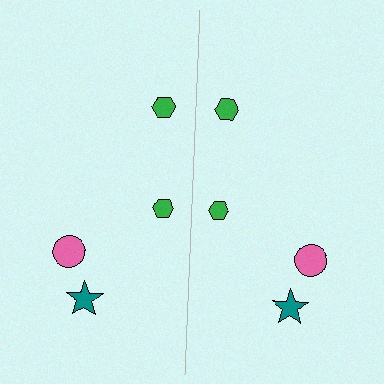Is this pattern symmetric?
Yes, this pattern has bilateral (reflection) symmetry.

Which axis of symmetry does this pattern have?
The pattern has a vertical axis of symmetry running through the center of the image.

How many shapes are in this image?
There are 8 shapes in this image.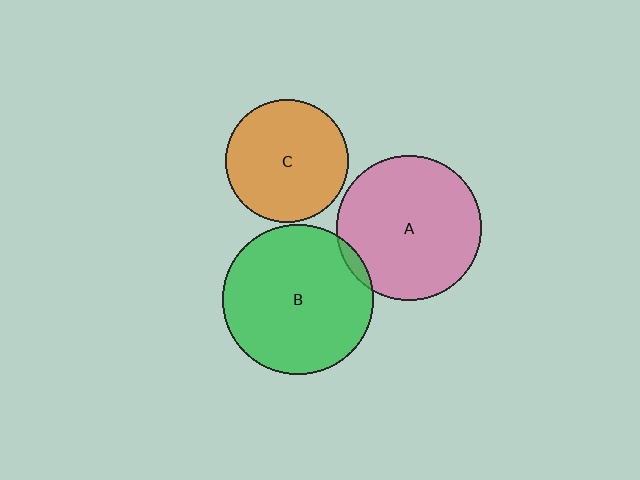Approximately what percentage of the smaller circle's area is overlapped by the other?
Approximately 5%.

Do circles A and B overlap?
Yes.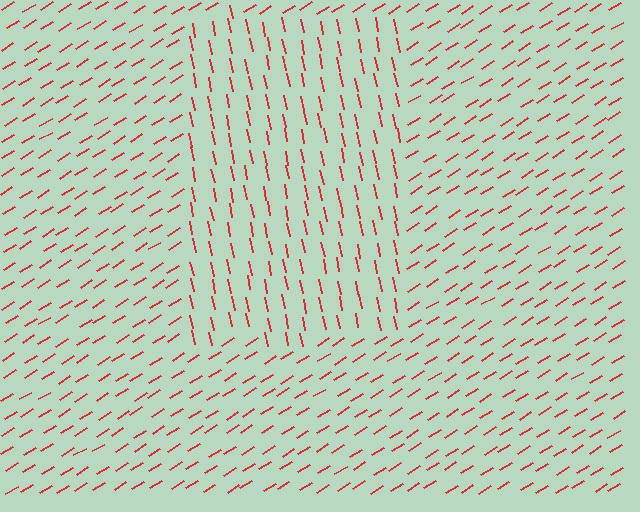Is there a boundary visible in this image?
Yes, there is a texture boundary formed by a change in line orientation.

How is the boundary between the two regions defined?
The boundary is defined purely by a change in line orientation (approximately 69 degrees difference). All lines are the same color and thickness.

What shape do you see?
I see a rectangle.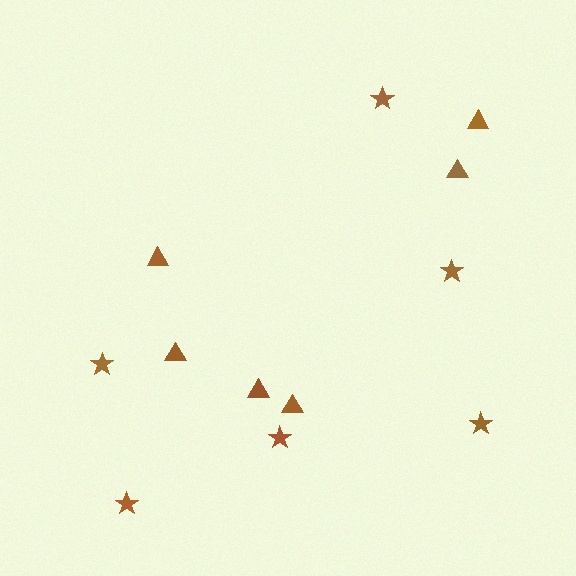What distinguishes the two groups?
There are 2 groups: one group of stars (6) and one group of triangles (6).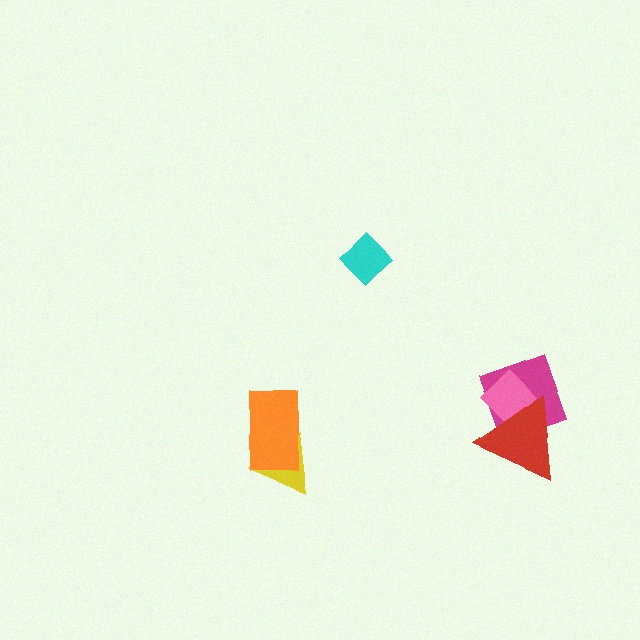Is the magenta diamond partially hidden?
Yes, it is partially covered by another shape.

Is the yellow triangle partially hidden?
Yes, it is partially covered by another shape.